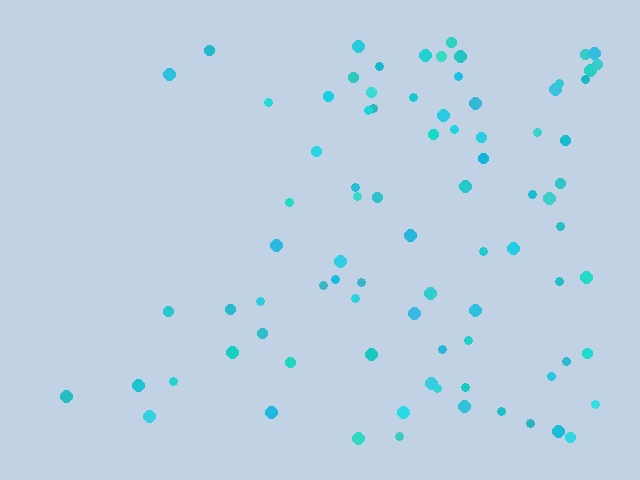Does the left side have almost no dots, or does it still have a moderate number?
Still a moderate number, just noticeably fewer than the right.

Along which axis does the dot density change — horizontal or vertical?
Horizontal.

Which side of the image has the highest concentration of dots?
The right.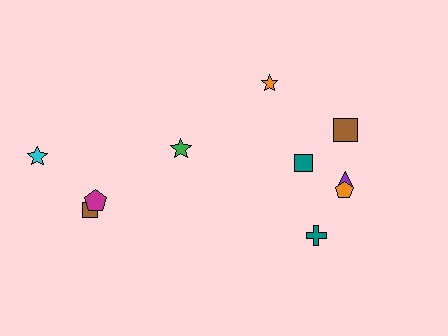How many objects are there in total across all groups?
There are 10 objects.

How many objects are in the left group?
There are 4 objects.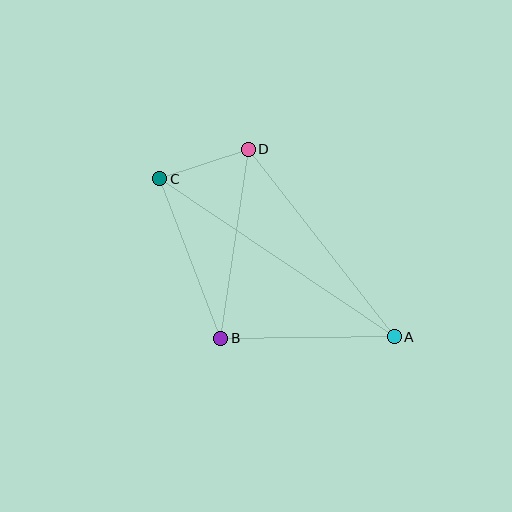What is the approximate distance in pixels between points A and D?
The distance between A and D is approximately 237 pixels.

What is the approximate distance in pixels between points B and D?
The distance between B and D is approximately 191 pixels.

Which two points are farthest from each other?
Points A and C are farthest from each other.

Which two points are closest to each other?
Points C and D are closest to each other.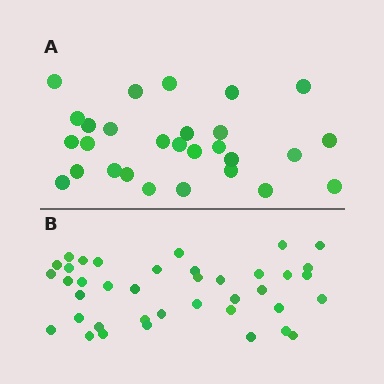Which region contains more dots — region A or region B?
Region B (the bottom region) has more dots.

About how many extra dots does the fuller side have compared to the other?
Region B has roughly 12 or so more dots than region A.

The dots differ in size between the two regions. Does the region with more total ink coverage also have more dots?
No. Region A has more total ink coverage because its dots are larger, but region B actually contains more individual dots. Total area can be misleading — the number of items is what matters here.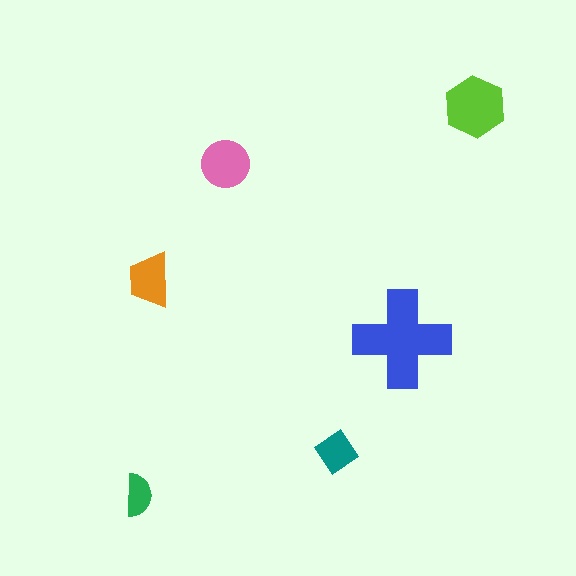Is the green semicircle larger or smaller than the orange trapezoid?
Smaller.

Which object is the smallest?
The green semicircle.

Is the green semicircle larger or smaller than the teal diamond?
Smaller.